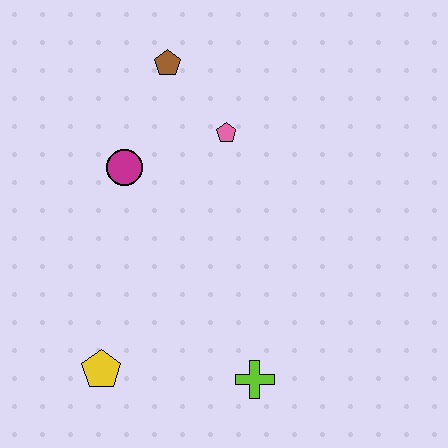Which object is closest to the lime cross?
The yellow pentagon is closest to the lime cross.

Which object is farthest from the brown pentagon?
The lime cross is farthest from the brown pentagon.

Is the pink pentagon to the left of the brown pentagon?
No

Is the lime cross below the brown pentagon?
Yes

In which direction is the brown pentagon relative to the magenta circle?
The brown pentagon is above the magenta circle.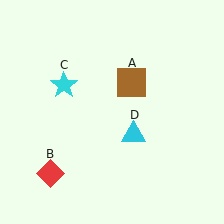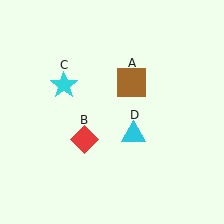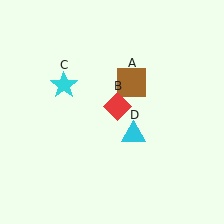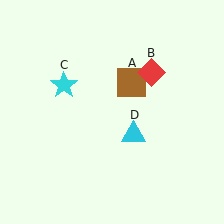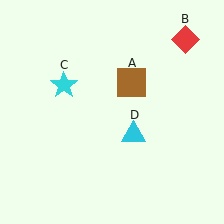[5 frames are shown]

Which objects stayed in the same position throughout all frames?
Brown square (object A) and cyan star (object C) and cyan triangle (object D) remained stationary.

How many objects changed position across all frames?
1 object changed position: red diamond (object B).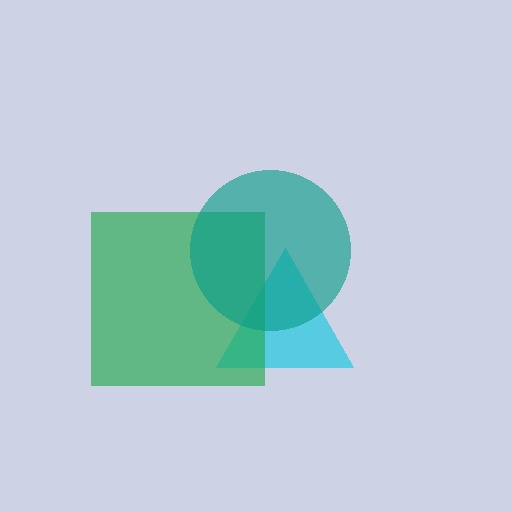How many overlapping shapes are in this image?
There are 3 overlapping shapes in the image.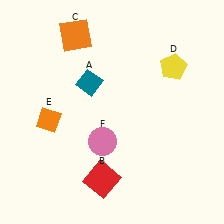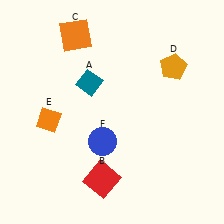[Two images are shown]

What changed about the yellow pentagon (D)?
In Image 1, D is yellow. In Image 2, it changed to orange.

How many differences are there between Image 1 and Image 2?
There are 2 differences between the two images.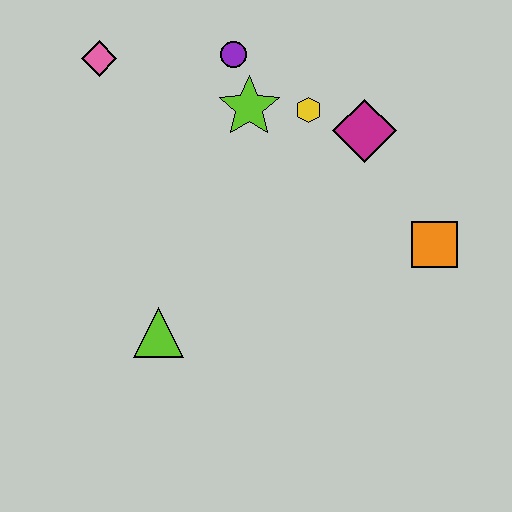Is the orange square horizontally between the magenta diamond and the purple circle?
No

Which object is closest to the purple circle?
The lime star is closest to the purple circle.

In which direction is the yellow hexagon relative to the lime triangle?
The yellow hexagon is above the lime triangle.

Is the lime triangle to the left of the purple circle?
Yes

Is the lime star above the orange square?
Yes